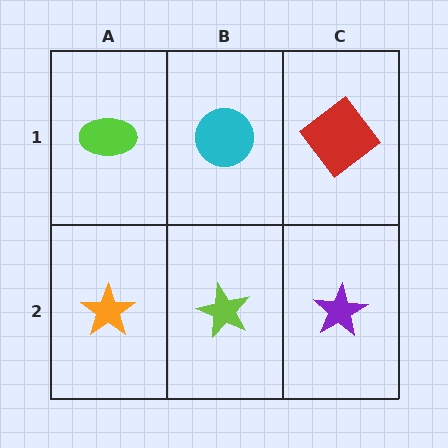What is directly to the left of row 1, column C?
A cyan circle.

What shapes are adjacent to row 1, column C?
A purple star (row 2, column C), a cyan circle (row 1, column B).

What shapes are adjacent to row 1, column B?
A lime star (row 2, column B), a lime ellipse (row 1, column A), a red diamond (row 1, column C).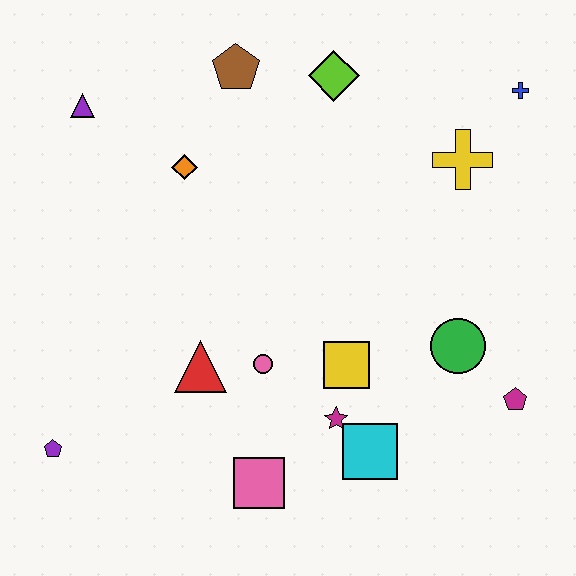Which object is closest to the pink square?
The magenta star is closest to the pink square.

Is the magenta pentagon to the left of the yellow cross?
No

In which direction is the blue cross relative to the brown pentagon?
The blue cross is to the right of the brown pentagon.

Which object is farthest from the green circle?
The purple triangle is farthest from the green circle.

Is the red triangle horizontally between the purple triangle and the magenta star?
Yes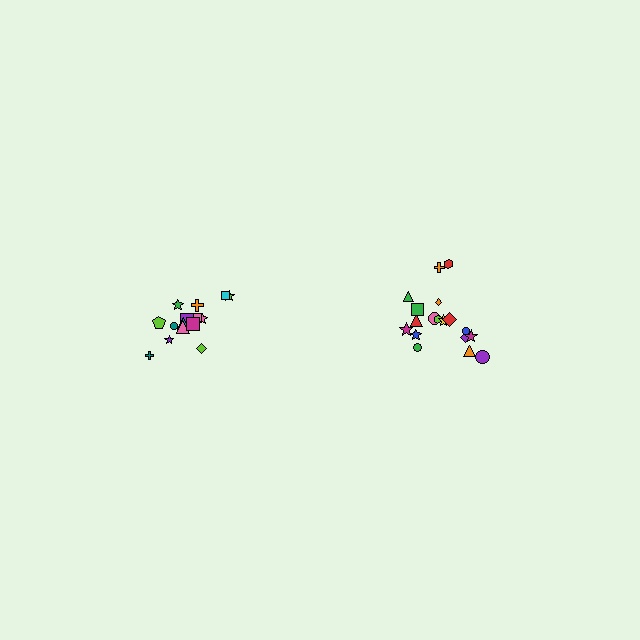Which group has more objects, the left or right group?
The right group.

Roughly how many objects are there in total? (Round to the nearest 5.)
Roughly 35 objects in total.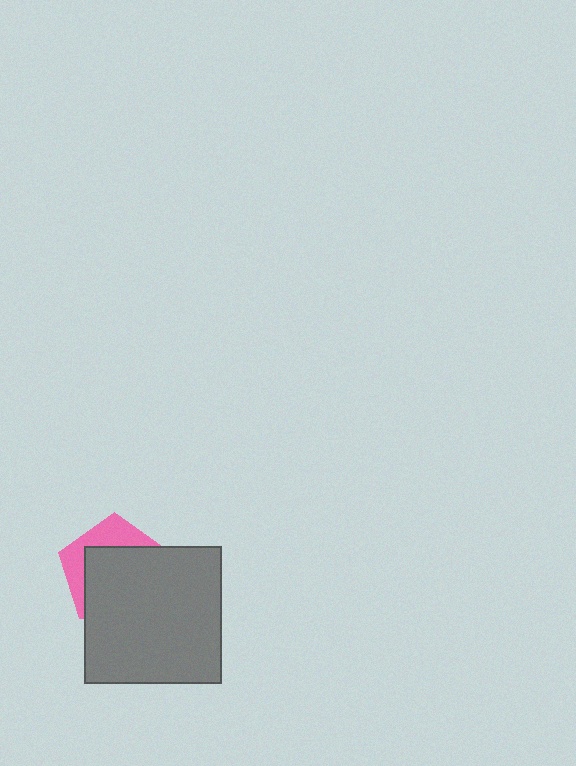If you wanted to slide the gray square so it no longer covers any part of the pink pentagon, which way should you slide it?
Slide it toward the lower-right — that is the most direct way to separate the two shapes.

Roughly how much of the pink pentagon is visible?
A small part of it is visible (roughly 32%).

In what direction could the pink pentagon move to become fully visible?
The pink pentagon could move toward the upper-left. That would shift it out from behind the gray square entirely.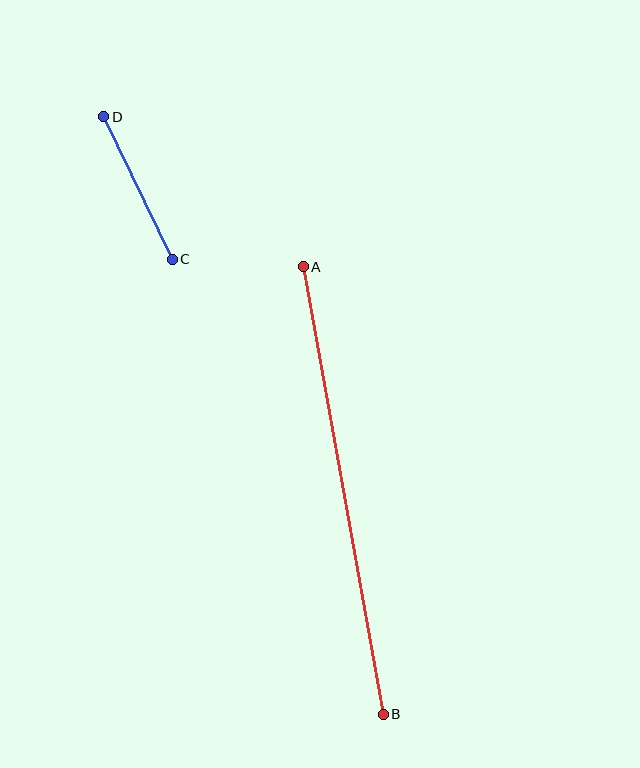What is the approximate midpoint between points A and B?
The midpoint is at approximately (343, 490) pixels.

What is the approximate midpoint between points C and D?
The midpoint is at approximately (138, 188) pixels.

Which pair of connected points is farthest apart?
Points A and B are farthest apart.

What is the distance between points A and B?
The distance is approximately 455 pixels.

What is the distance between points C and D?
The distance is approximately 158 pixels.